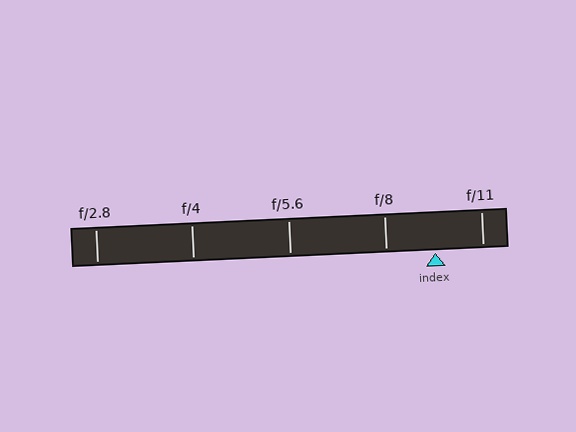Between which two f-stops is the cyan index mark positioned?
The index mark is between f/8 and f/11.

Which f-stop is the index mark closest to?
The index mark is closest to f/11.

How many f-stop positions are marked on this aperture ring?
There are 5 f-stop positions marked.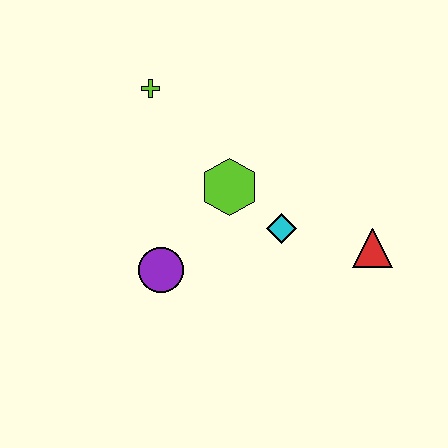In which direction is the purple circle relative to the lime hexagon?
The purple circle is below the lime hexagon.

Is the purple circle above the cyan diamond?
No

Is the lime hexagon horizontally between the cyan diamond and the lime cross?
Yes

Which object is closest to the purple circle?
The lime hexagon is closest to the purple circle.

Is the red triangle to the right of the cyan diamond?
Yes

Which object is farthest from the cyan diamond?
The lime cross is farthest from the cyan diamond.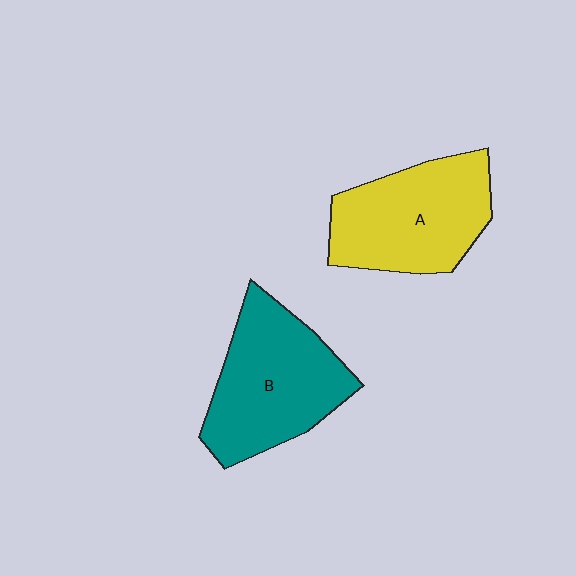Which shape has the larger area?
Shape B (teal).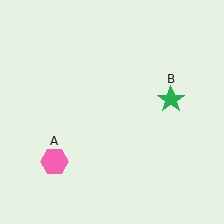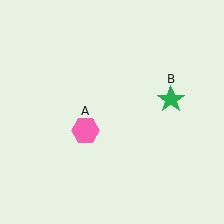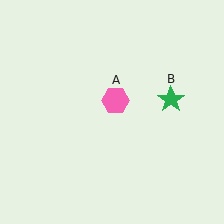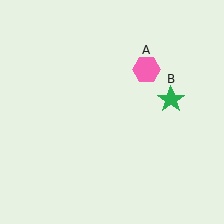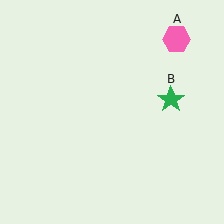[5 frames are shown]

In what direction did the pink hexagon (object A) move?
The pink hexagon (object A) moved up and to the right.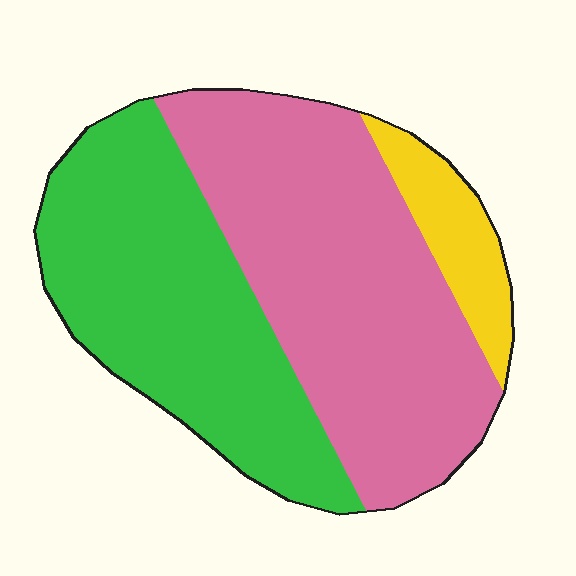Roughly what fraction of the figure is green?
Green covers 41% of the figure.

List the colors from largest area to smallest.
From largest to smallest: pink, green, yellow.